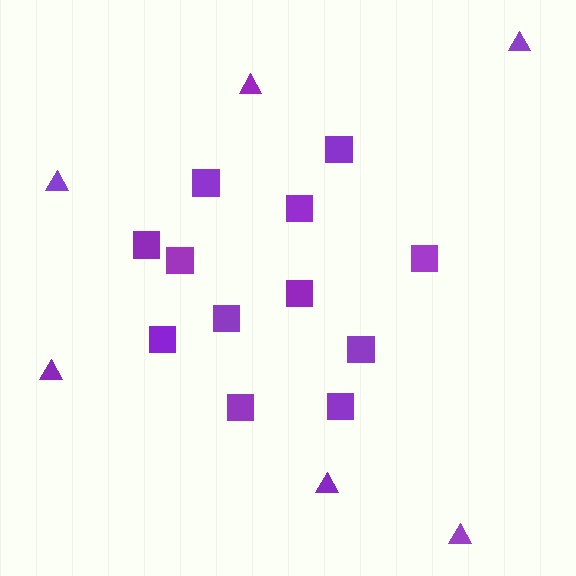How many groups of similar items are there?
There are 2 groups: one group of squares (12) and one group of triangles (6).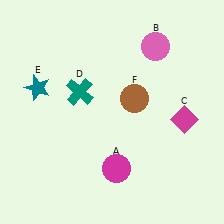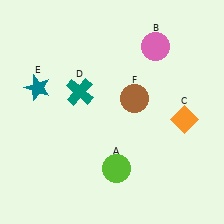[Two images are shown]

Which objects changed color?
A changed from magenta to lime. C changed from magenta to orange.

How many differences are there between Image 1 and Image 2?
There are 2 differences between the two images.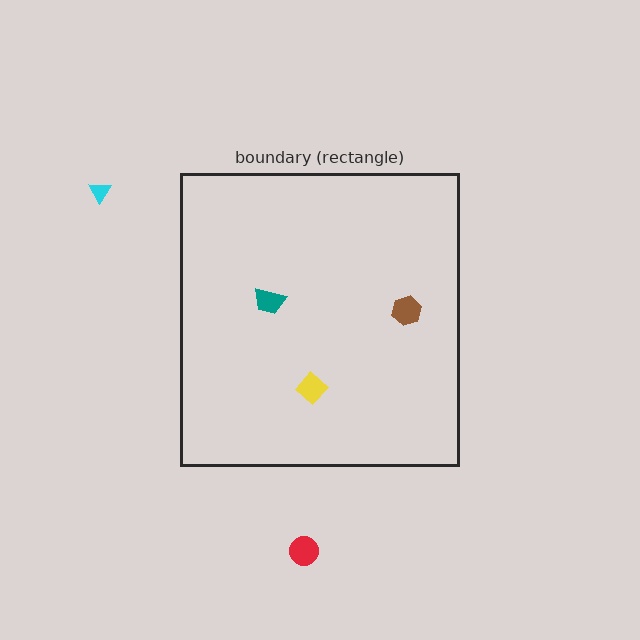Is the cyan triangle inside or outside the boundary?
Outside.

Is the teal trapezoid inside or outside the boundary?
Inside.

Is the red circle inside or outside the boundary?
Outside.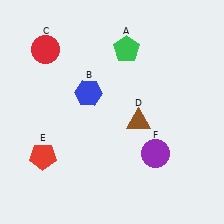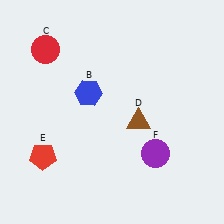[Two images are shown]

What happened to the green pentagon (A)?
The green pentagon (A) was removed in Image 2. It was in the top-right area of Image 1.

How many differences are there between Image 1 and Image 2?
There is 1 difference between the two images.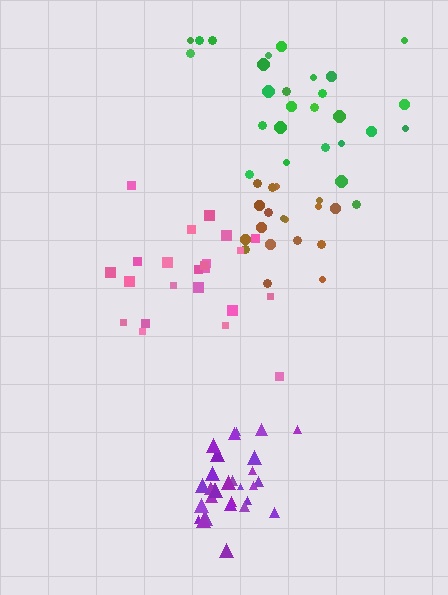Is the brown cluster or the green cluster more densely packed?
Brown.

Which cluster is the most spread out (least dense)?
Green.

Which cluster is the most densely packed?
Purple.